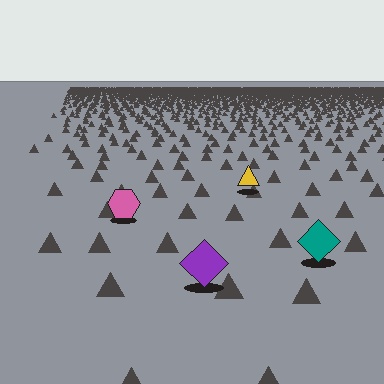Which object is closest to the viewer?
The purple diamond is closest. The texture marks near it are larger and more spread out.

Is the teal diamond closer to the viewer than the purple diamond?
No. The purple diamond is closer — you can tell from the texture gradient: the ground texture is coarser near it.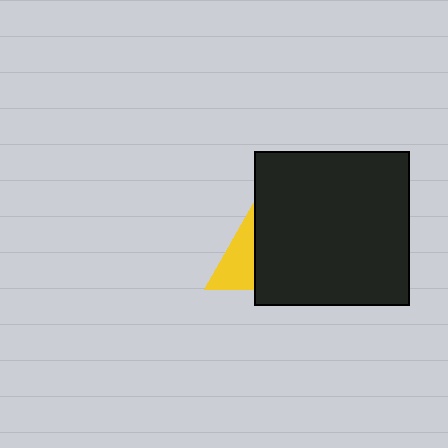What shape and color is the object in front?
The object in front is a black square.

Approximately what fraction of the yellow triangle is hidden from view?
Roughly 51% of the yellow triangle is hidden behind the black square.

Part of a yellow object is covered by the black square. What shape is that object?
It is a triangle.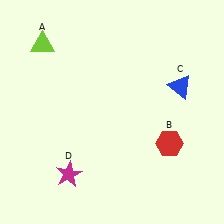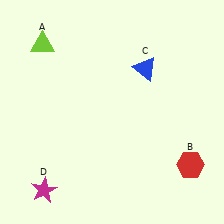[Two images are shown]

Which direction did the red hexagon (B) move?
The red hexagon (B) moved down.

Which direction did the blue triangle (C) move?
The blue triangle (C) moved left.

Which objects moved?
The objects that moved are: the red hexagon (B), the blue triangle (C), the magenta star (D).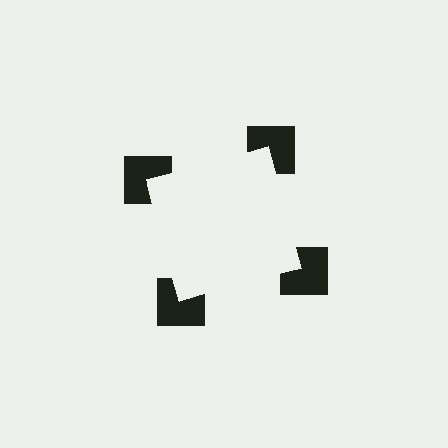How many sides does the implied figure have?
4 sides.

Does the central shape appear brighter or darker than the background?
It typically appears slightly brighter than the background, even though no actual brightness change is drawn.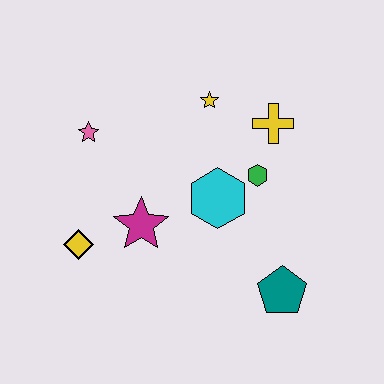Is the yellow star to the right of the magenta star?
Yes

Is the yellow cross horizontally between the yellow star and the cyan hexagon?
No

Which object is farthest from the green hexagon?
The yellow diamond is farthest from the green hexagon.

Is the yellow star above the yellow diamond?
Yes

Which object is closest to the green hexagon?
The cyan hexagon is closest to the green hexagon.